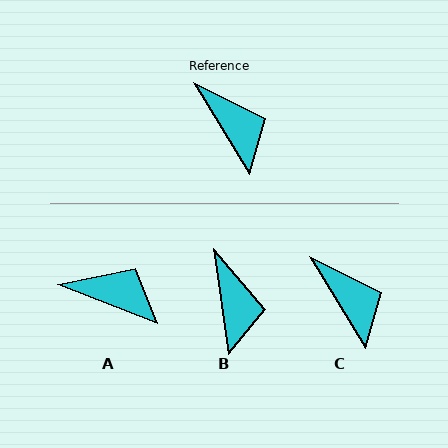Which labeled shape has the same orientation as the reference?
C.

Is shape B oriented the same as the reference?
No, it is off by about 23 degrees.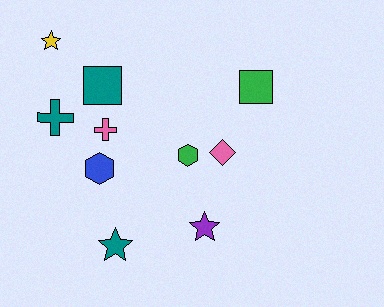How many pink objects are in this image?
There are 2 pink objects.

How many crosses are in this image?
There are 2 crosses.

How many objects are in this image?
There are 10 objects.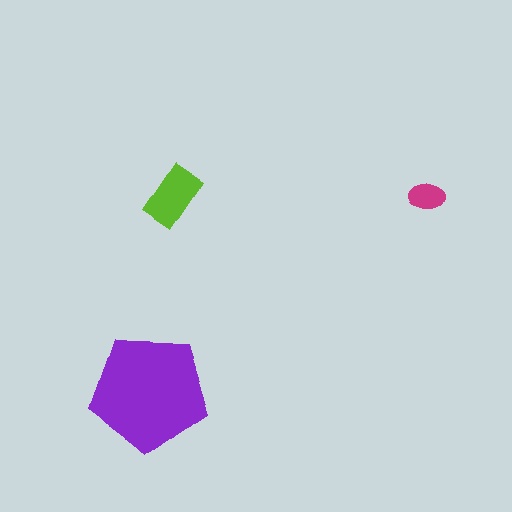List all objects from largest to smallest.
The purple pentagon, the lime rectangle, the magenta ellipse.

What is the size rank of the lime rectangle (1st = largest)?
2nd.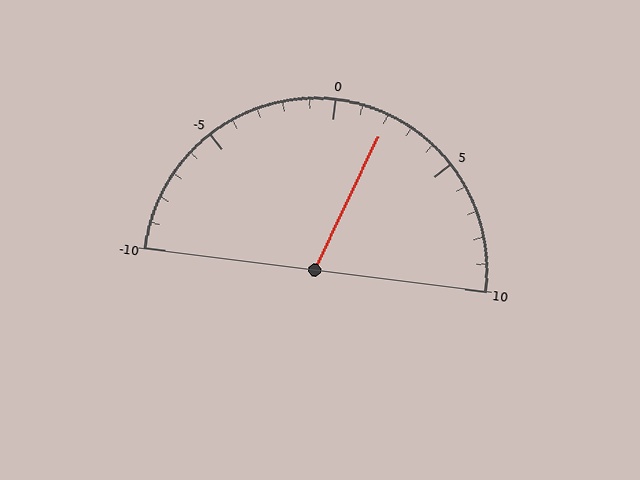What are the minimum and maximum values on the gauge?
The gauge ranges from -10 to 10.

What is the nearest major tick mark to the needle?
The nearest major tick mark is 0.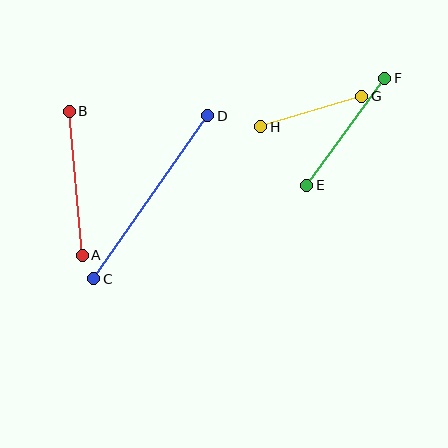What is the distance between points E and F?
The distance is approximately 133 pixels.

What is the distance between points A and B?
The distance is approximately 145 pixels.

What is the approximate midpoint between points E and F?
The midpoint is at approximately (346, 132) pixels.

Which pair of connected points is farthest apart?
Points C and D are farthest apart.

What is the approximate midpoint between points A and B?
The midpoint is at approximately (76, 183) pixels.